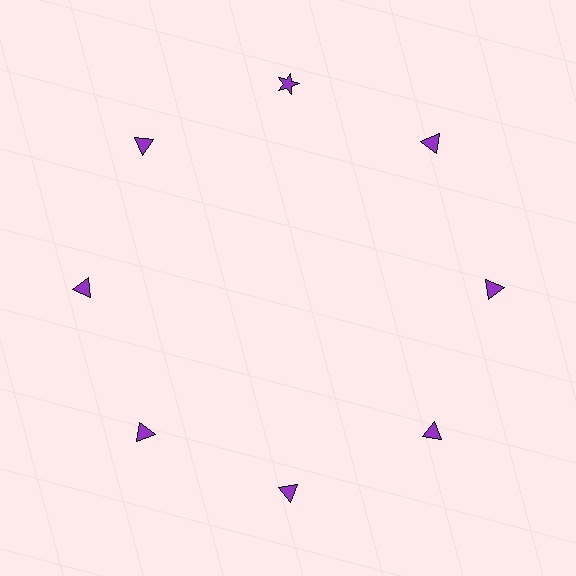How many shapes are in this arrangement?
There are 8 shapes arranged in a ring pattern.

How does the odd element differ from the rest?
It has a different shape: star instead of triangle.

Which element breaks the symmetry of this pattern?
The purple star at roughly the 12 o'clock position breaks the symmetry. All other shapes are purple triangles.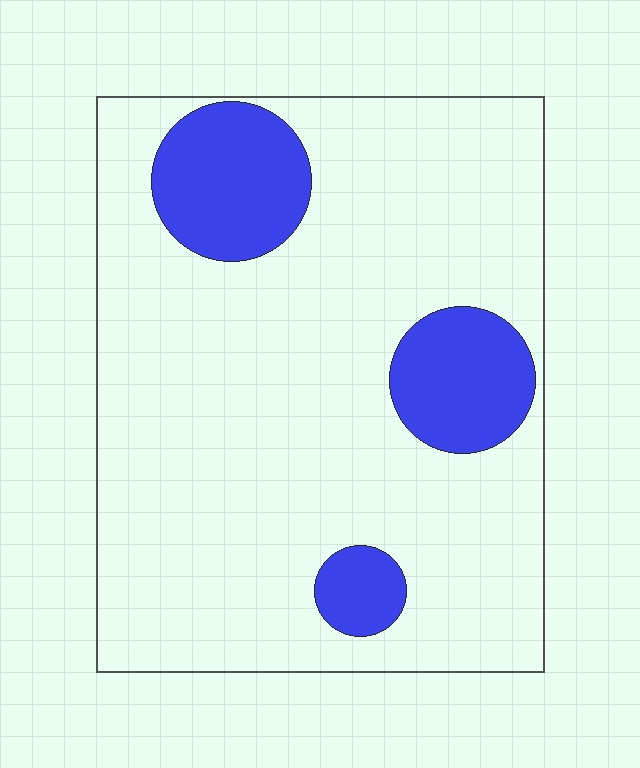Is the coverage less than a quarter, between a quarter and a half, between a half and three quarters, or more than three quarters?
Less than a quarter.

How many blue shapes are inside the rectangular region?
3.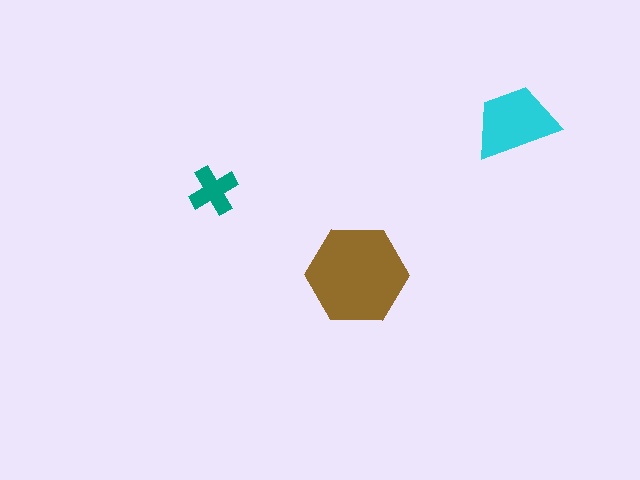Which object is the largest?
The brown hexagon.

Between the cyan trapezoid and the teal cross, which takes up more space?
The cyan trapezoid.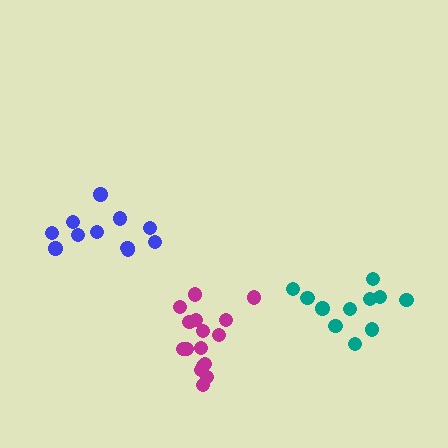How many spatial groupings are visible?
There are 3 spatial groupings.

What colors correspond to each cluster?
The clusters are colored: magenta, teal, blue.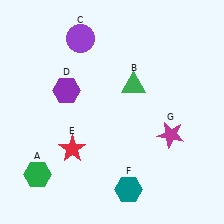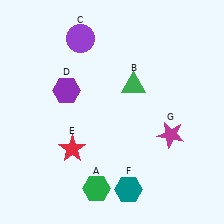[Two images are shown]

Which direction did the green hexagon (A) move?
The green hexagon (A) moved right.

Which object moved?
The green hexagon (A) moved right.